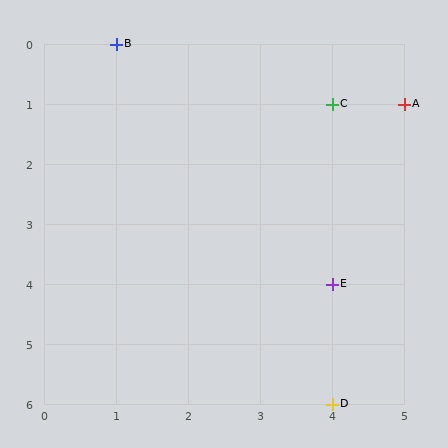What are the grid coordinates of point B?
Point B is at grid coordinates (1, 0).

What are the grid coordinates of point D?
Point D is at grid coordinates (4, 6).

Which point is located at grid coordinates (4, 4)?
Point E is at (4, 4).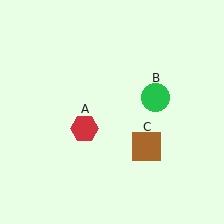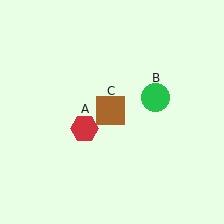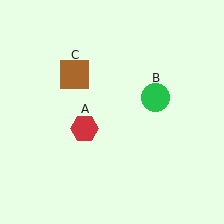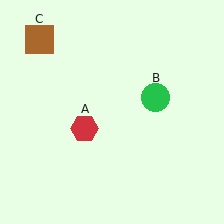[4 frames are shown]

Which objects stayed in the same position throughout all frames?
Red hexagon (object A) and green circle (object B) remained stationary.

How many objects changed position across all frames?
1 object changed position: brown square (object C).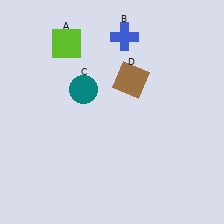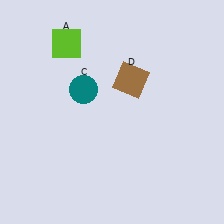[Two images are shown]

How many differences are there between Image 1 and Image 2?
There is 1 difference between the two images.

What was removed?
The blue cross (B) was removed in Image 2.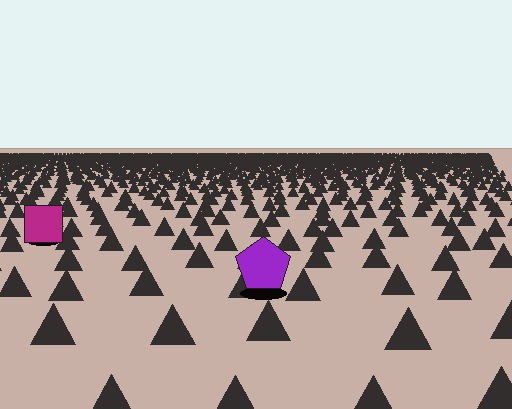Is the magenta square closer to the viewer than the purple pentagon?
No. The purple pentagon is closer — you can tell from the texture gradient: the ground texture is coarser near it.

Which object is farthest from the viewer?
The magenta square is farthest from the viewer. It appears smaller and the ground texture around it is denser.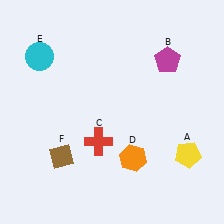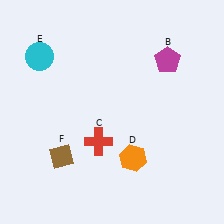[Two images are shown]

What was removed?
The yellow pentagon (A) was removed in Image 2.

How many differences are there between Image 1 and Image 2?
There is 1 difference between the two images.